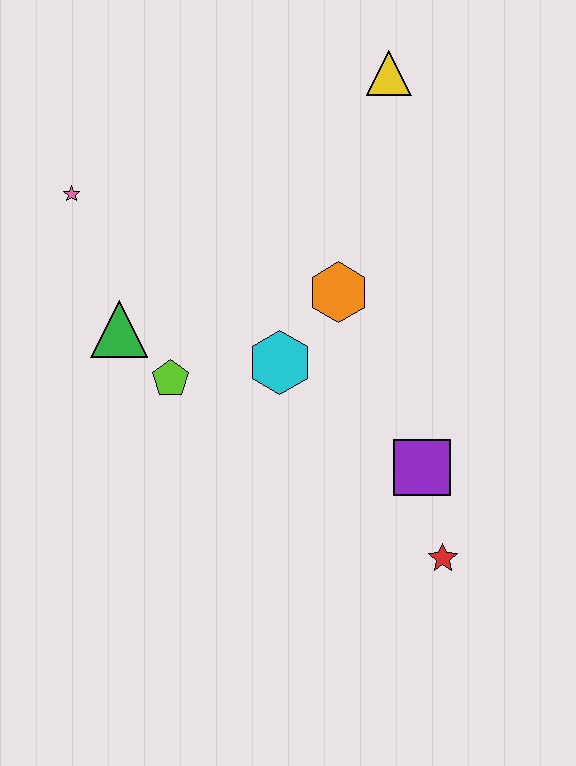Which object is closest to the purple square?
The red star is closest to the purple square.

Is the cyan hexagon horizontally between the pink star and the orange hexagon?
Yes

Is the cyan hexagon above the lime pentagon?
Yes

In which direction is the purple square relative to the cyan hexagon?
The purple square is to the right of the cyan hexagon.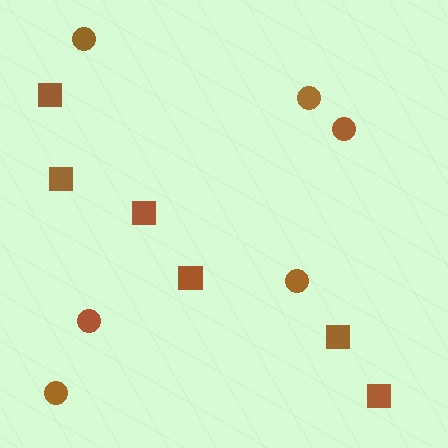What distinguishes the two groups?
There are 2 groups: one group of circles (6) and one group of squares (6).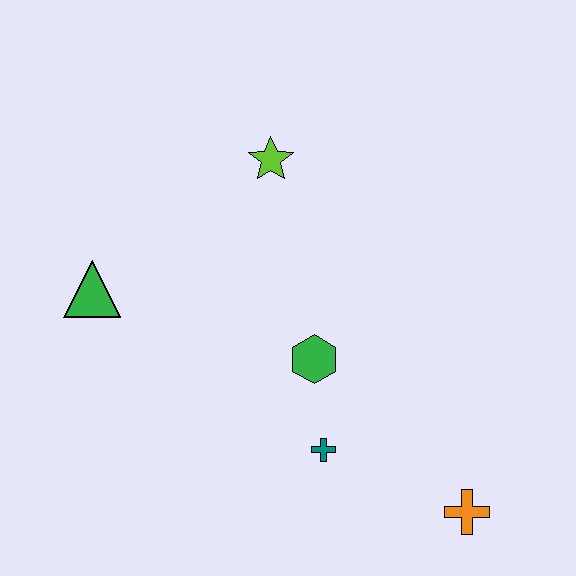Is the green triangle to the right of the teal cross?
No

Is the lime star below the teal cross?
No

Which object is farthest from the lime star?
The orange cross is farthest from the lime star.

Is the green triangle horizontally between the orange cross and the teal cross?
No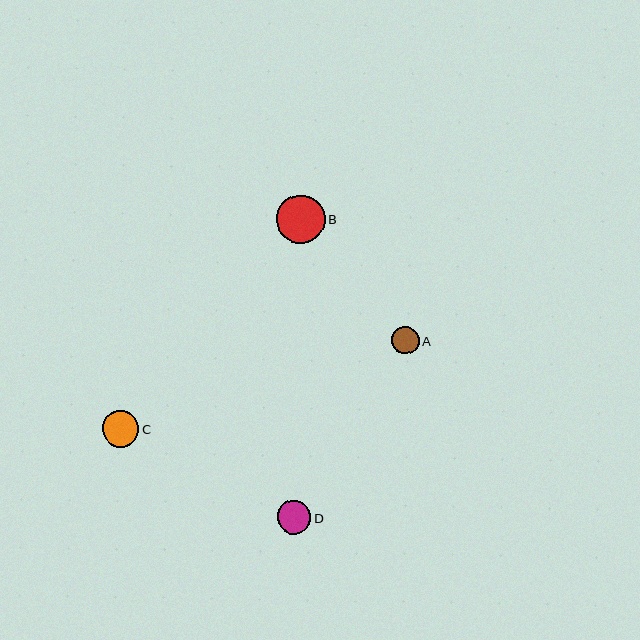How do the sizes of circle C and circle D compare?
Circle C and circle D are approximately the same size.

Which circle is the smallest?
Circle A is the smallest with a size of approximately 27 pixels.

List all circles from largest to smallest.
From largest to smallest: B, C, D, A.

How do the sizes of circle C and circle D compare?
Circle C and circle D are approximately the same size.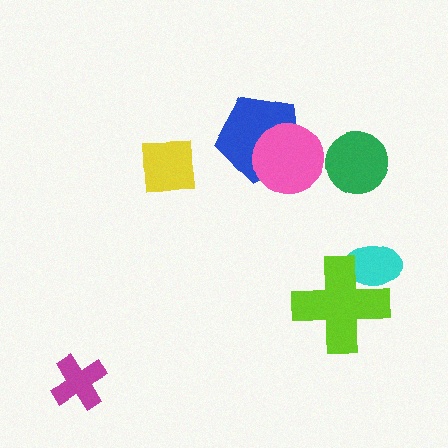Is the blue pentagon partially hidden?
Yes, it is partially covered by another shape.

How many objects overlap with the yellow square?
0 objects overlap with the yellow square.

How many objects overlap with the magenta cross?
0 objects overlap with the magenta cross.